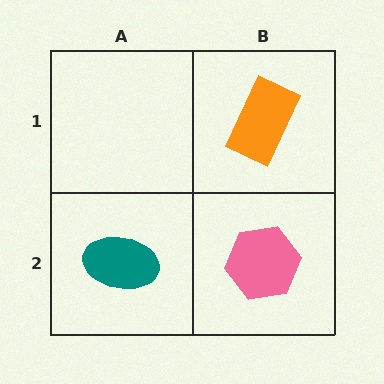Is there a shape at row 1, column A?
No, that cell is empty.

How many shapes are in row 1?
1 shape.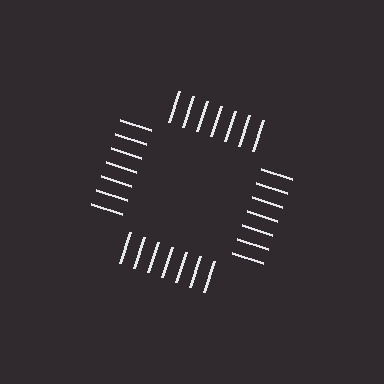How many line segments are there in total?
28 — 7 along each of the 4 edges.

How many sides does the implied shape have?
4 sides — the line-ends trace a square.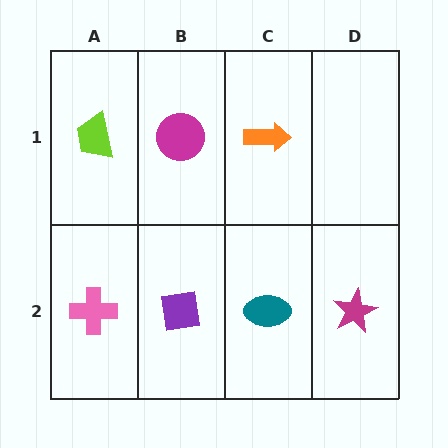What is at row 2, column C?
A teal ellipse.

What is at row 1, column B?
A magenta circle.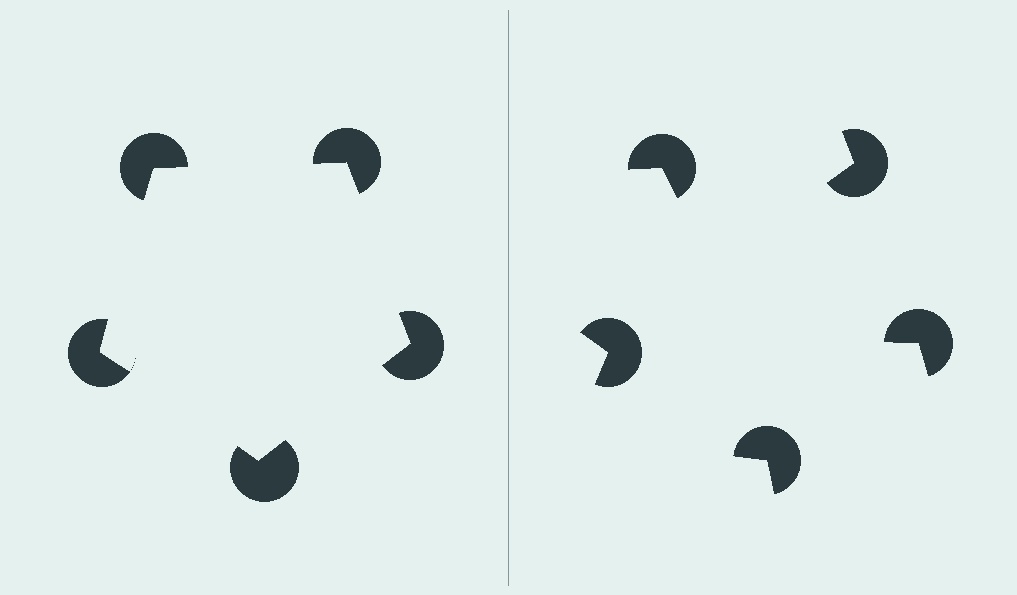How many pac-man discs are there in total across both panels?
10 — 5 on each side.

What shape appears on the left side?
An illusory pentagon.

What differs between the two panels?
The pac-man discs are positioned identically on both sides; only the wedge orientations differ. On the left they align to a pentagon; on the right they are misaligned.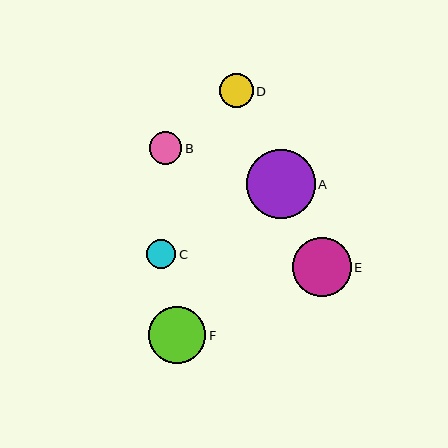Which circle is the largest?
Circle A is the largest with a size of approximately 69 pixels.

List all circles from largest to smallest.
From largest to smallest: A, E, F, D, B, C.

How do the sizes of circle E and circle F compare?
Circle E and circle F are approximately the same size.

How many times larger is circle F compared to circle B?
Circle F is approximately 1.7 times the size of circle B.